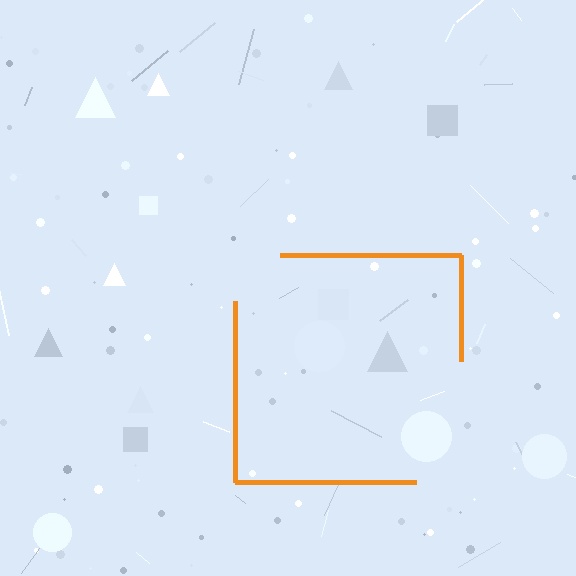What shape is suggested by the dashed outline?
The dashed outline suggests a square.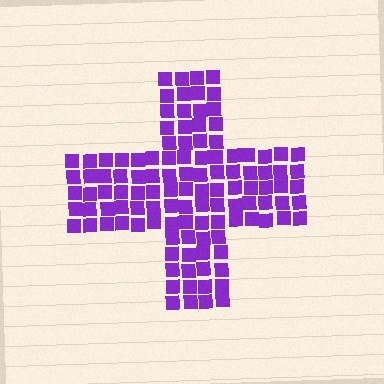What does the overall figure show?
The overall figure shows a cross.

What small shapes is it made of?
It is made of small squares.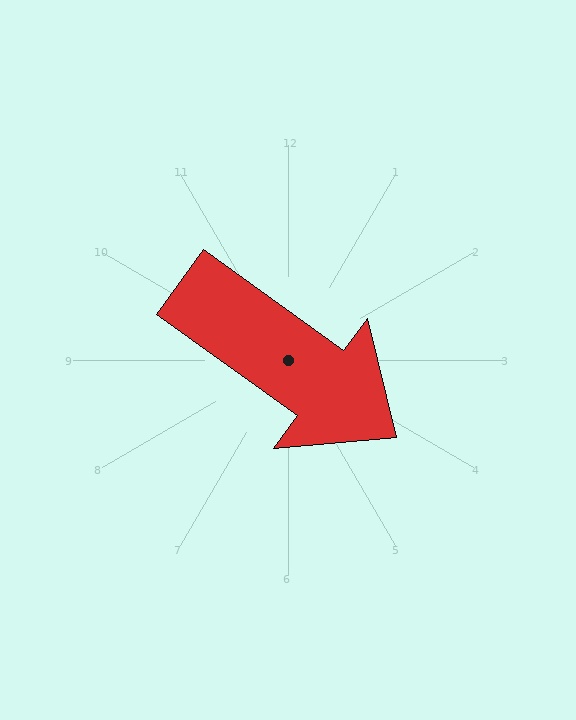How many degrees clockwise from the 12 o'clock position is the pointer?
Approximately 126 degrees.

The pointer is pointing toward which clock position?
Roughly 4 o'clock.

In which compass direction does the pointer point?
Southeast.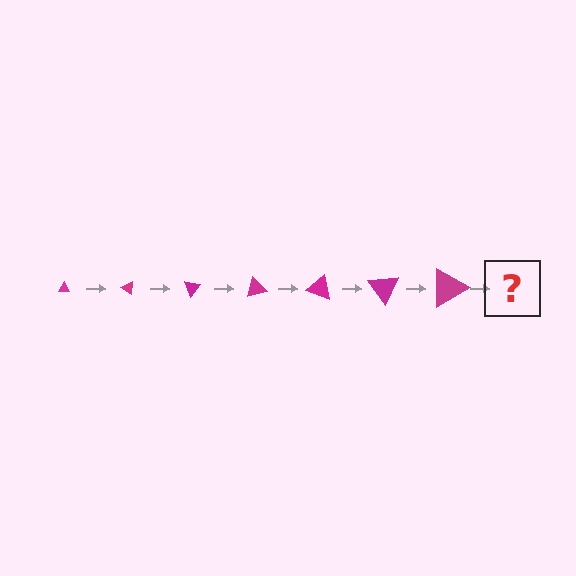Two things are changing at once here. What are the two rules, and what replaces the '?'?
The two rules are that the triangle grows larger each step and it rotates 35 degrees each step. The '?' should be a triangle, larger than the previous one and rotated 245 degrees from the start.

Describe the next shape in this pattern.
It should be a triangle, larger than the previous one and rotated 245 degrees from the start.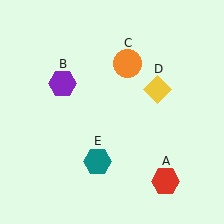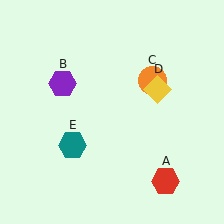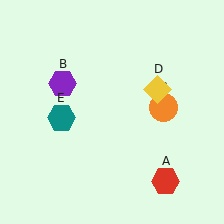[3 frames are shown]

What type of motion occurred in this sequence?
The orange circle (object C), teal hexagon (object E) rotated clockwise around the center of the scene.